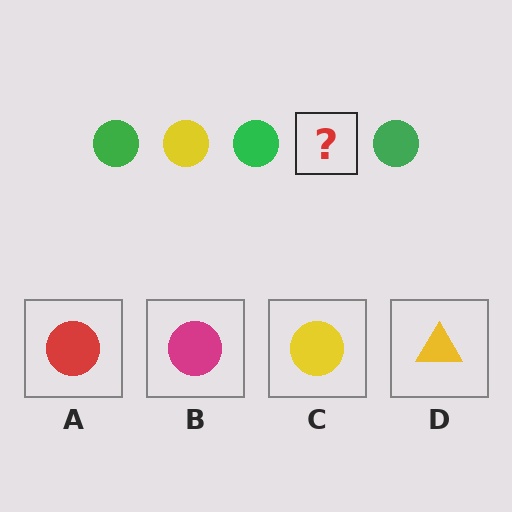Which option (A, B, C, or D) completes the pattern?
C.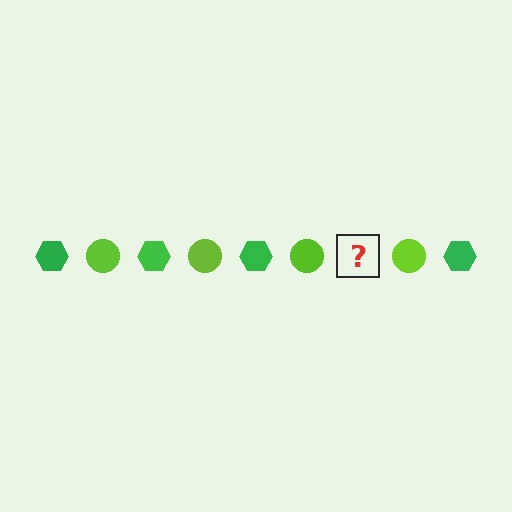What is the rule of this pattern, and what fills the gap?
The rule is that the pattern alternates between green hexagon and lime circle. The gap should be filled with a green hexagon.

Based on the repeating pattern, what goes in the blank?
The blank should be a green hexagon.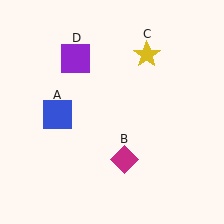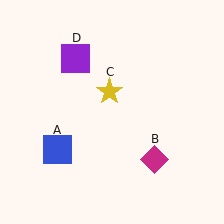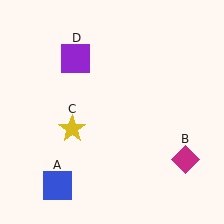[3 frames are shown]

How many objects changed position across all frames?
3 objects changed position: blue square (object A), magenta diamond (object B), yellow star (object C).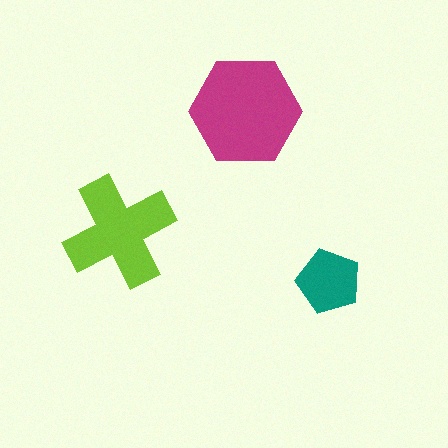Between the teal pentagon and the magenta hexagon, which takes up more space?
The magenta hexagon.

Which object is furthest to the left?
The lime cross is leftmost.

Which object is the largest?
The magenta hexagon.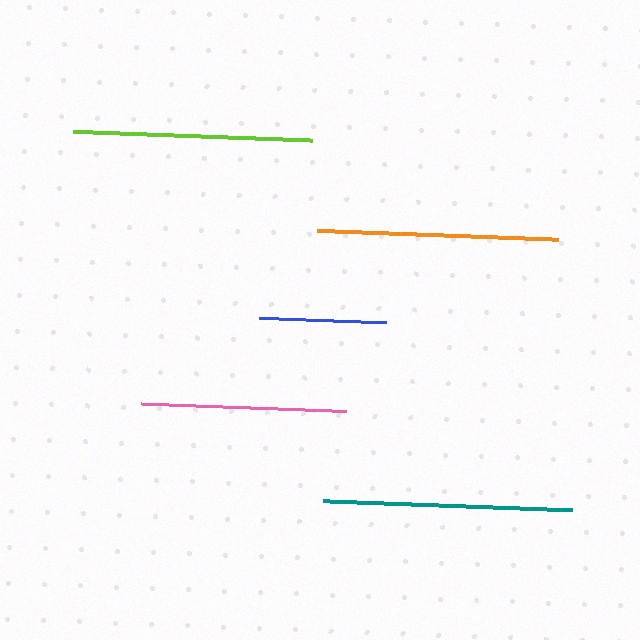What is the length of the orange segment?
The orange segment is approximately 241 pixels long.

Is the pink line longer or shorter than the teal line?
The teal line is longer than the pink line.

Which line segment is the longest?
The teal line is the longest at approximately 249 pixels.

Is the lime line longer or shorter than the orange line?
The orange line is longer than the lime line.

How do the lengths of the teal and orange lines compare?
The teal and orange lines are approximately the same length.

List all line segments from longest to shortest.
From longest to shortest: teal, orange, lime, pink, blue.